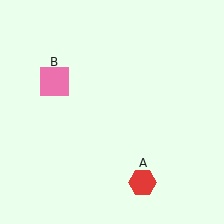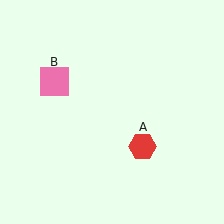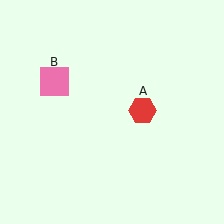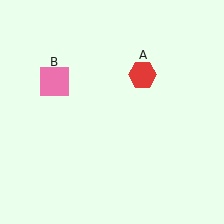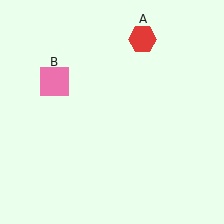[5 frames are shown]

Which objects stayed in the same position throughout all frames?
Pink square (object B) remained stationary.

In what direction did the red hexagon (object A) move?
The red hexagon (object A) moved up.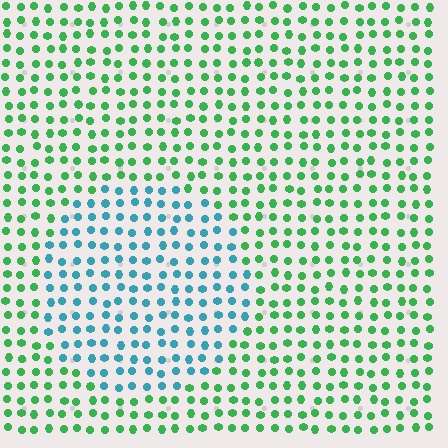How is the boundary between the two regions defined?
The boundary is defined purely by a slight shift in hue (about 56 degrees). Spacing, size, and orientation are identical on both sides.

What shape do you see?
I see a circle.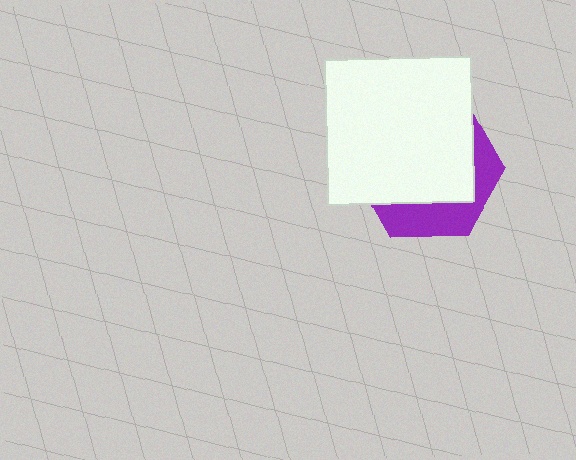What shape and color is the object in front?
The object in front is a white square.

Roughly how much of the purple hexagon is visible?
A small part of it is visible (roughly 30%).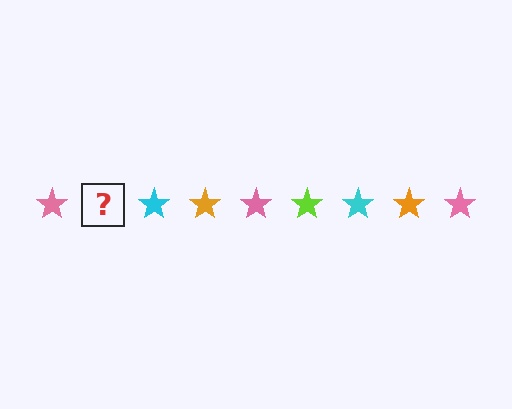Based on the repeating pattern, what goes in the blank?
The blank should be a lime star.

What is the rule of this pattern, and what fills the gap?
The rule is that the pattern cycles through pink, lime, cyan, orange stars. The gap should be filled with a lime star.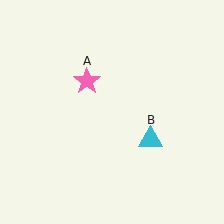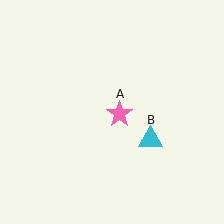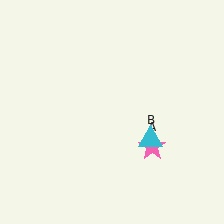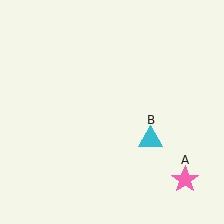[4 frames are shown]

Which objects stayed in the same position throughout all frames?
Cyan triangle (object B) remained stationary.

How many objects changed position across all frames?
1 object changed position: pink star (object A).